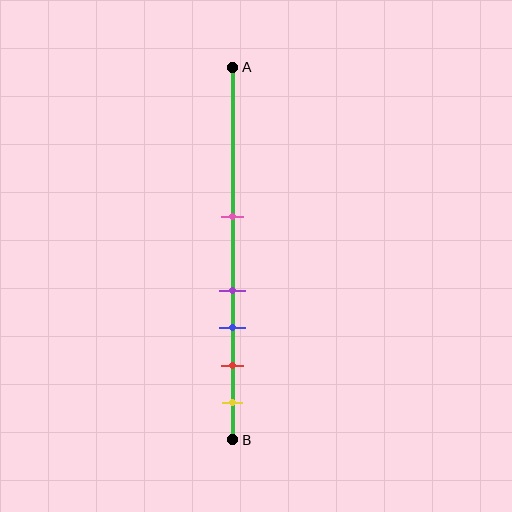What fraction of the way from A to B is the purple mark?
The purple mark is approximately 60% (0.6) of the way from A to B.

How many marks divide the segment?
There are 5 marks dividing the segment.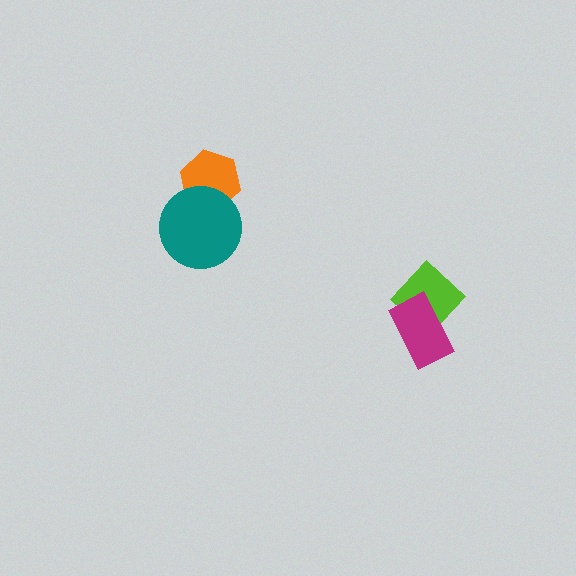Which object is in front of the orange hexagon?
The teal circle is in front of the orange hexagon.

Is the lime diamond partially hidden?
Yes, it is partially covered by another shape.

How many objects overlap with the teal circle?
1 object overlaps with the teal circle.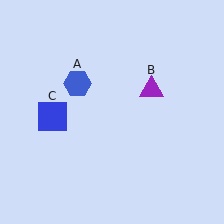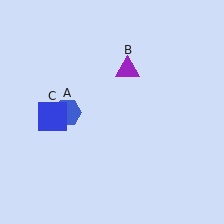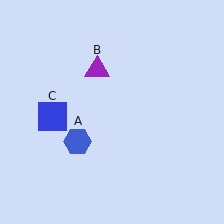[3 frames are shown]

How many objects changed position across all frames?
2 objects changed position: blue hexagon (object A), purple triangle (object B).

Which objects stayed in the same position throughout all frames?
Blue square (object C) remained stationary.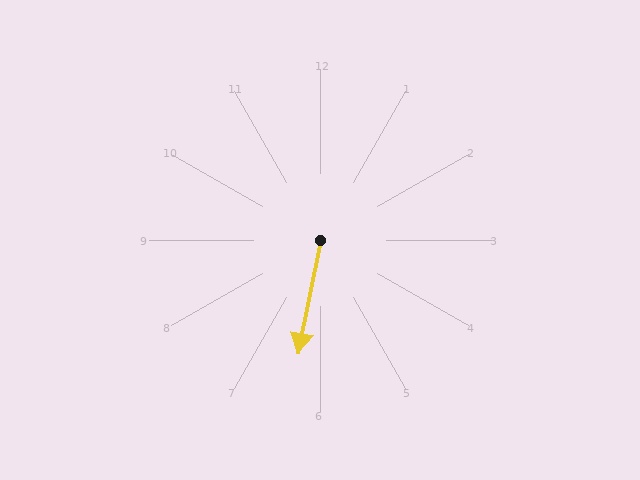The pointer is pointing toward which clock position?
Roughly 6 o'clock.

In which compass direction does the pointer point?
South.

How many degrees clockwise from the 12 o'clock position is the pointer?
Approximately 191 degrees.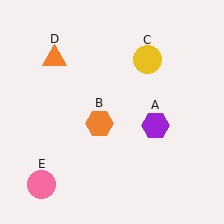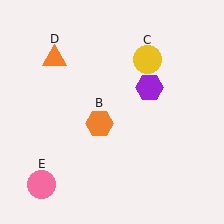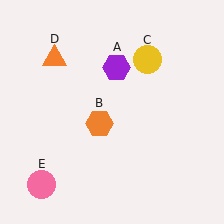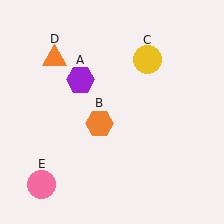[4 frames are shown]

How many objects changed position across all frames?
1 object changed position: purple hexagon (object A).